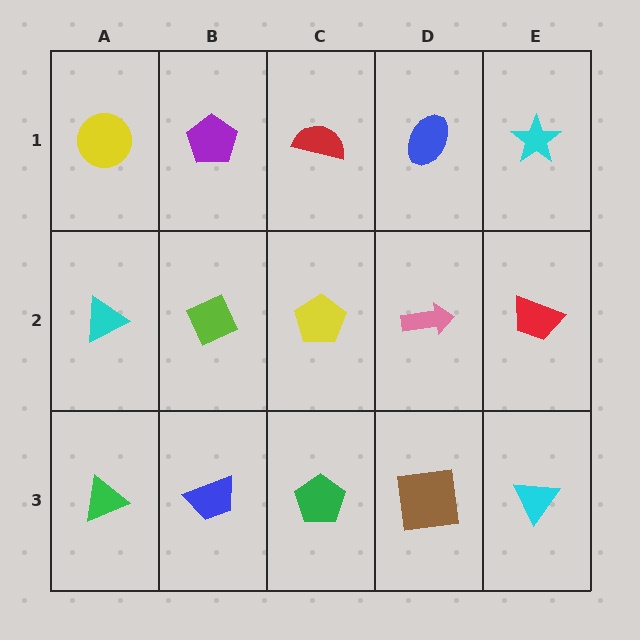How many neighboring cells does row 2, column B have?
4.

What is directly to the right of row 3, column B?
A green pentagon.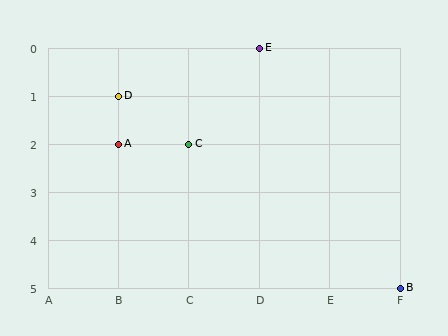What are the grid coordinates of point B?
Point B is at grid coordinates (F, 5).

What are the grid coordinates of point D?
Point D is at grid coordinates (B, 1).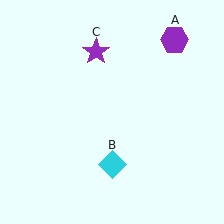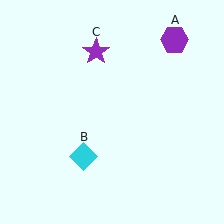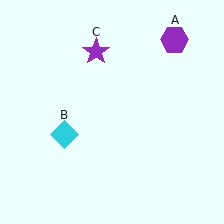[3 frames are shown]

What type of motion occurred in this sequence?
The cyan diamond (object B) rotated clockwise around the center of the scene.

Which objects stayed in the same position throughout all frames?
Purple hexagon (object A) and purple star (object C) remained stationary.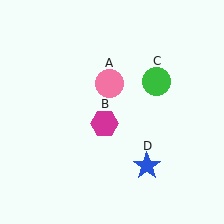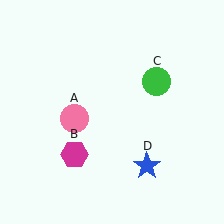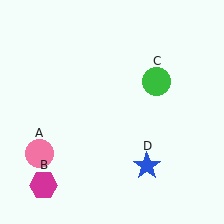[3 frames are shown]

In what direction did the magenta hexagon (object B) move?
The magenta hexagon (object B) moved down and to the left.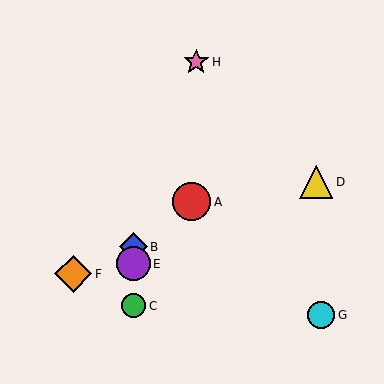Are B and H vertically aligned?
No, B is at x≈133 and H is at x≈196.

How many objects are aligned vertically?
3 objects (B, C, E) are aligned vertically.